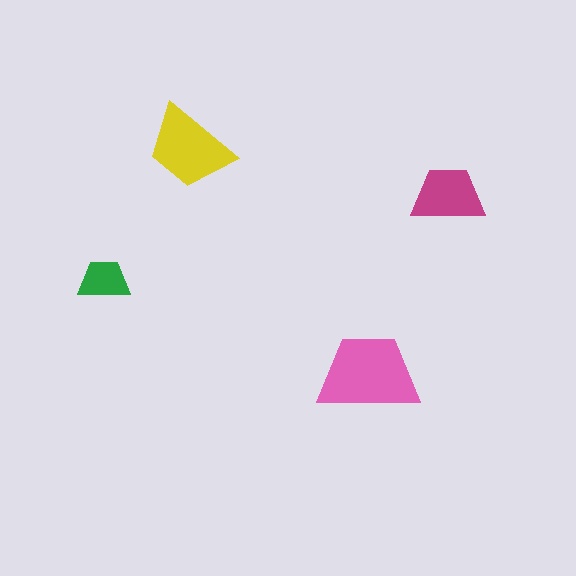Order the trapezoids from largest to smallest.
the pink one, the yellow one, the magenta one, the green one.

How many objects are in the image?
There are 4 objects in the image.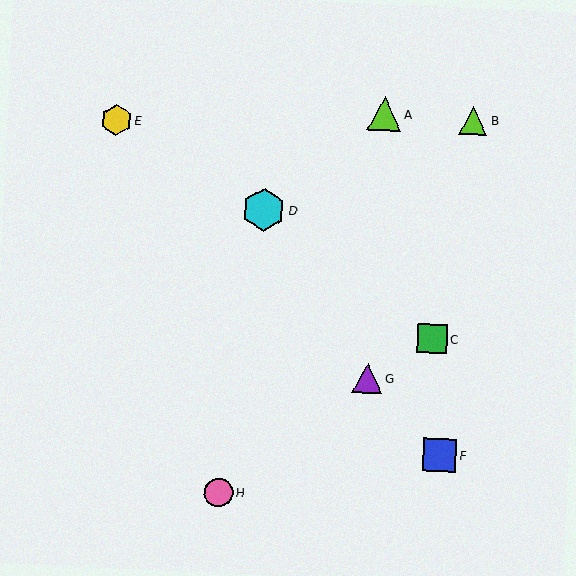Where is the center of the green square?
The center of the green square is at (432, 339).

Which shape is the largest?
The cyan hexagon (labeled D) is the largest.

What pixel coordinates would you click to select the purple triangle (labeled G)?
Click at (367, 378) to select the purple triangle G.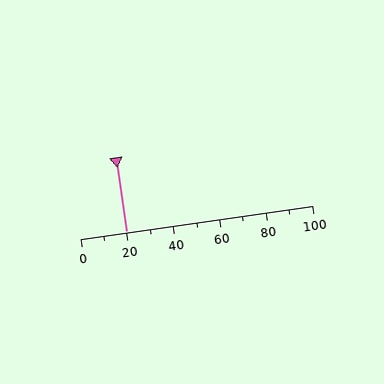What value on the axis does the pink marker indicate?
The marker indicates approximately 20.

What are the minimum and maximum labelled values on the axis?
The axis runs from 0 to 100.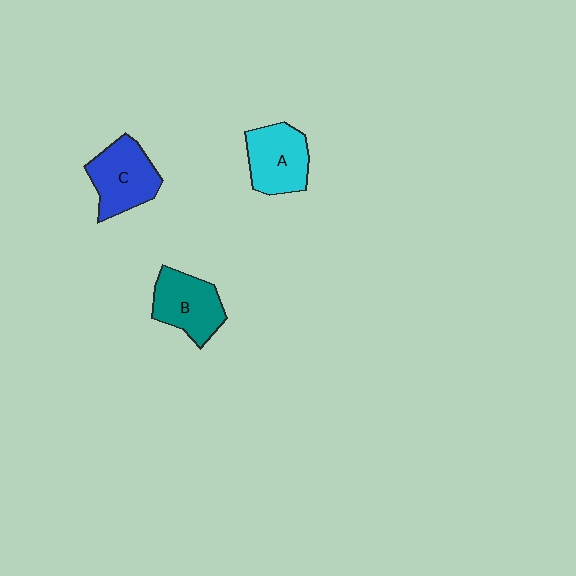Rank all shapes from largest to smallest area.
From largest to smallest: C (blue), A (cyan), B (teal).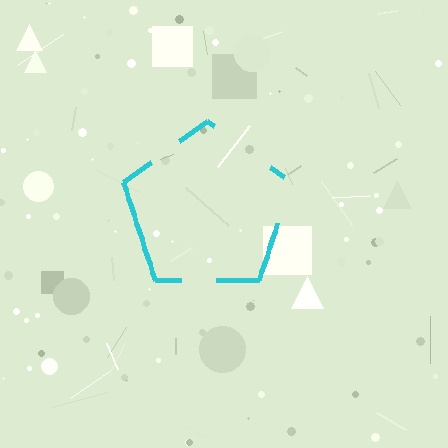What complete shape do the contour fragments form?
The contour fragments form a pentagon.